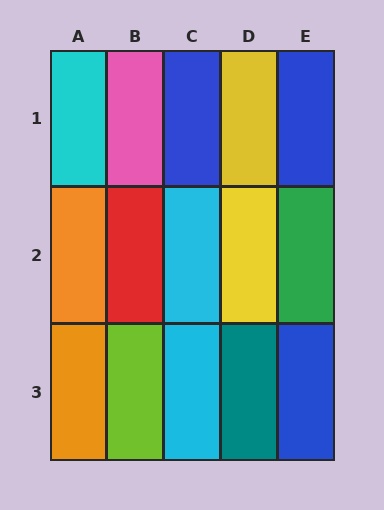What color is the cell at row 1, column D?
Yellow.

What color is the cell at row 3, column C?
Cyan.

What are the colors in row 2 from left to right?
Orange, red, cyan, yellow, green.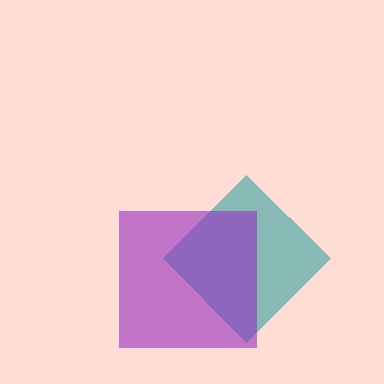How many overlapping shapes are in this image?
There are 2 overlapping shapes in the image.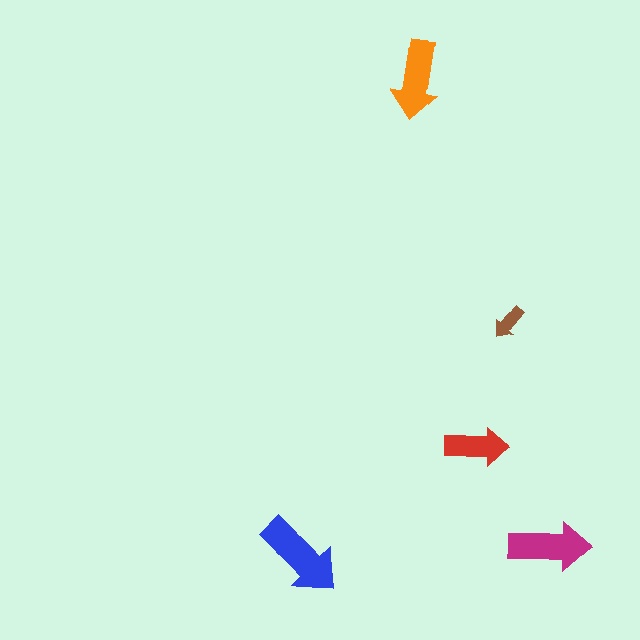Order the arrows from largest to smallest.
the blue one, the magenta one, the orange one, the red one, the brown one.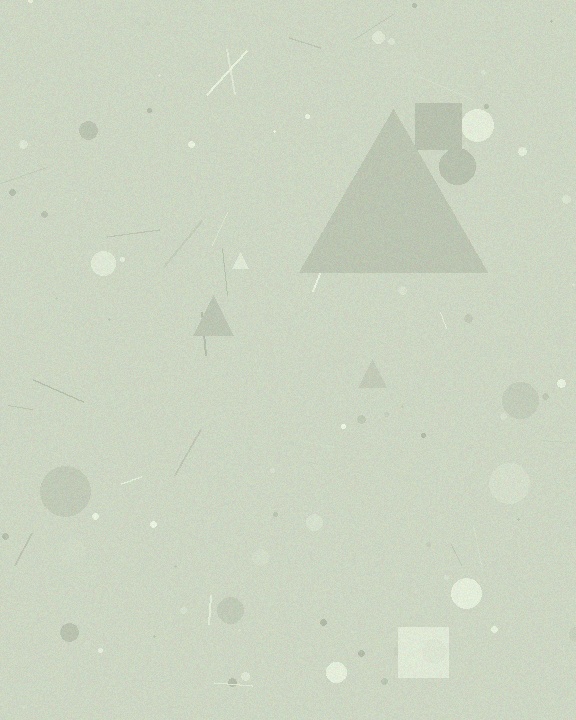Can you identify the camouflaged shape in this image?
The camouflaged shape is a triangle.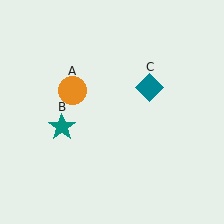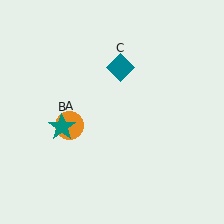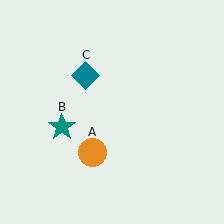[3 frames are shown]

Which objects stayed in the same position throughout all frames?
Teal star (object B) remained stationary.